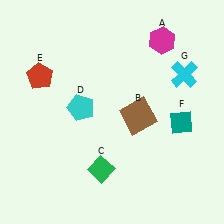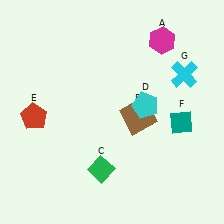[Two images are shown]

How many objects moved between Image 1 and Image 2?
2 objects moved between the two images.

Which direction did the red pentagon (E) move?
The red pentagon (E) moved down.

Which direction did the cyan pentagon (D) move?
The cyan pentagon (D) moved right.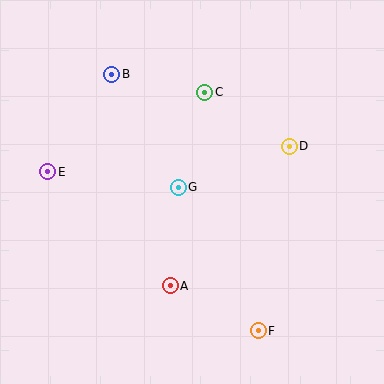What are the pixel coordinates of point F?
Point F is at (258, 331).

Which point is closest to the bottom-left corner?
Point A is closest to the bottom-left corner.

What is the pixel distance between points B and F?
The distance between B and F is 296 pixels.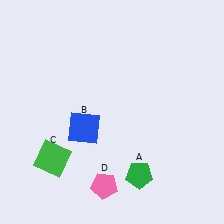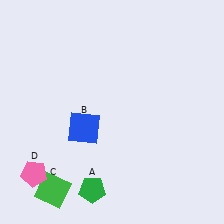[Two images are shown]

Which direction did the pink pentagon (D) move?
The pink pentagon (D) moved left.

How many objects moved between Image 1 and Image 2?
3 objects moved between the two images.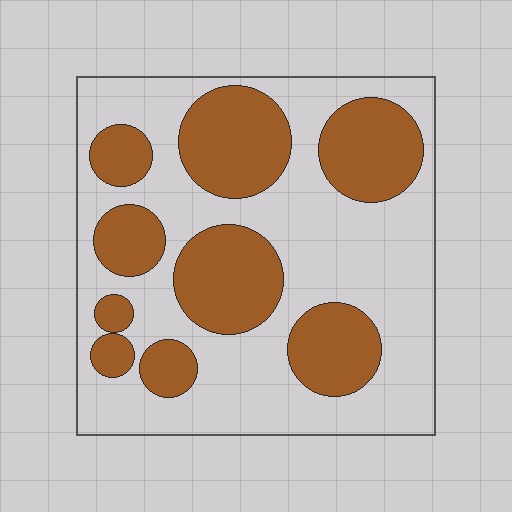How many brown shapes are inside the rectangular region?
9.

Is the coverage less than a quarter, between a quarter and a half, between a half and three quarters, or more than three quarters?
Between a quarter and a half.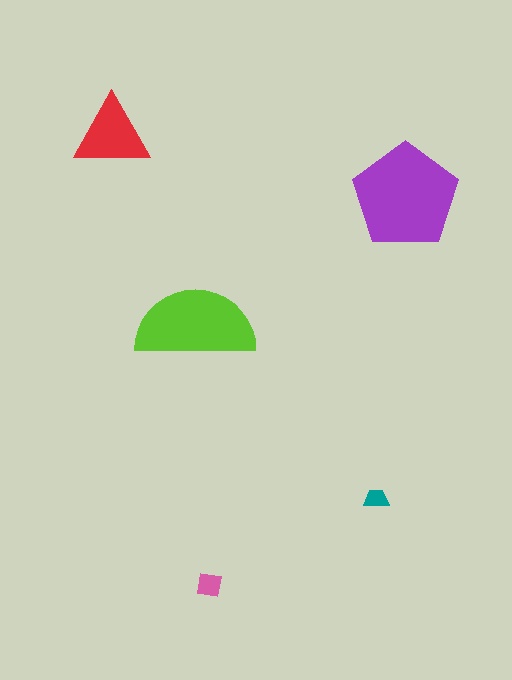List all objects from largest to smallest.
The purple pentagon, the lime semicircle, the red triangle, the pink square, the teal trapezoid.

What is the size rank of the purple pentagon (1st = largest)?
1st.